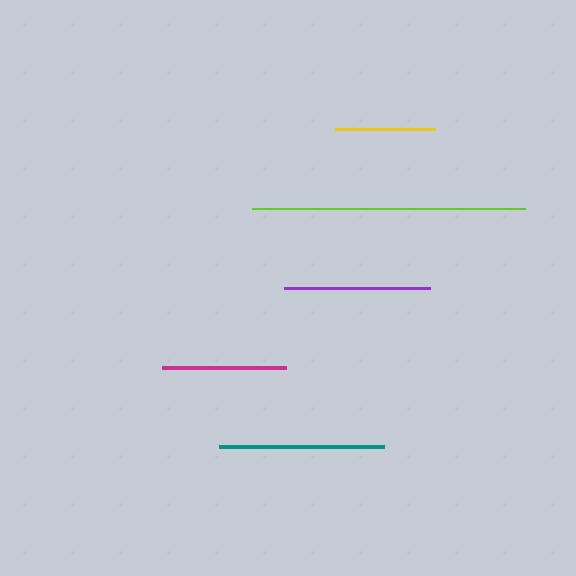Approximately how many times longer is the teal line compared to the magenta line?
The teal line is approximately 1.3 times the length of the magenta line.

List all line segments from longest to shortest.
From longest to shortest: lime, teal, purple, magenta, yellow.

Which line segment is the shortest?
The yellow line is the shortest at approximately 100 pixels.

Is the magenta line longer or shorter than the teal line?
The teal line is longer than the magenta line.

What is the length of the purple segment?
The purple segment is approximately 146 pixels long.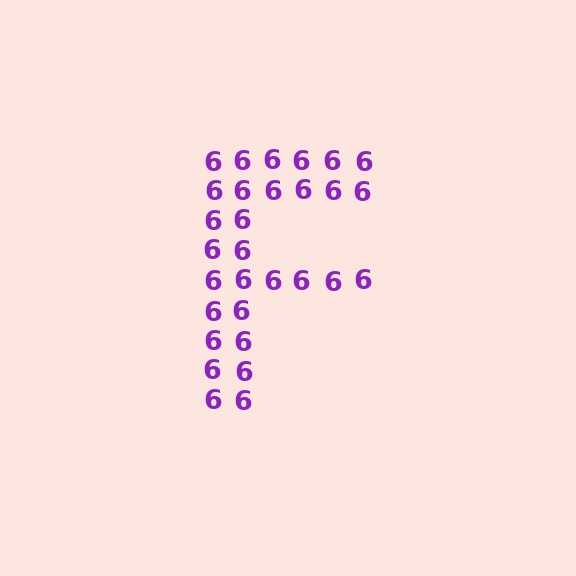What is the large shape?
The large shape is the letter F.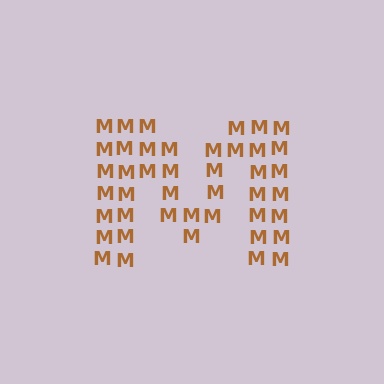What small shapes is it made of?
It is made of small letter M's.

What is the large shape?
The large shape is the letter M.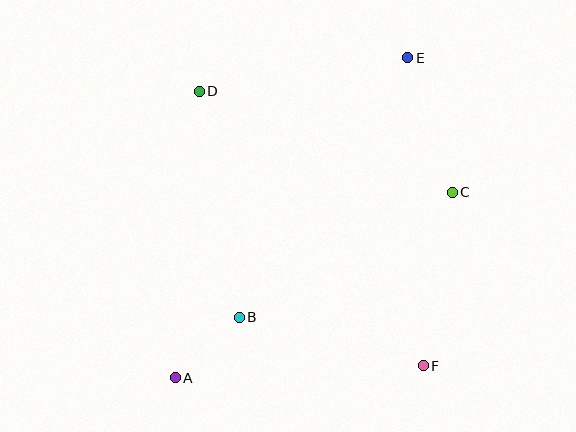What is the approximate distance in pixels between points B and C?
The distance between B and C is approximately 247 pixels.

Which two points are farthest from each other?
Points A and E are farthest from each other.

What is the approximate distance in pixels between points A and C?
The distance between A and C is approximately 333 pixels.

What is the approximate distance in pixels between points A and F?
The distance between A and F is approximately 248 pixels.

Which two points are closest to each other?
Points A and B are closest to each other.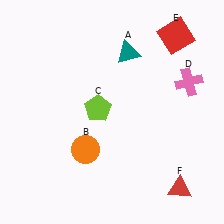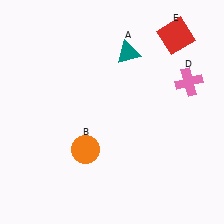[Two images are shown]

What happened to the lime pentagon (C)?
The lime pentagon (C) was removed in Image 2. It was in the top-left area of Image 1.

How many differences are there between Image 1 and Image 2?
There are 2 differences between the two images.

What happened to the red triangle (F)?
The red triangle (F) was removed in Image 2. It was in the bottom-right area of Image 1.